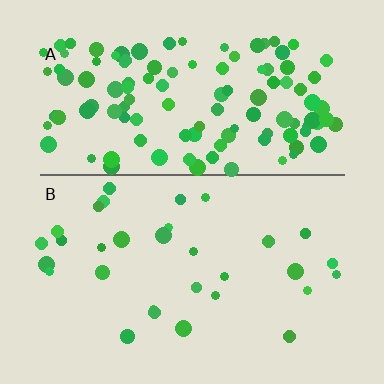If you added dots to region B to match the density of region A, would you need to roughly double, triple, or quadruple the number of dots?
Approximately quadruple.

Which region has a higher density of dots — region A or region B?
A (the top).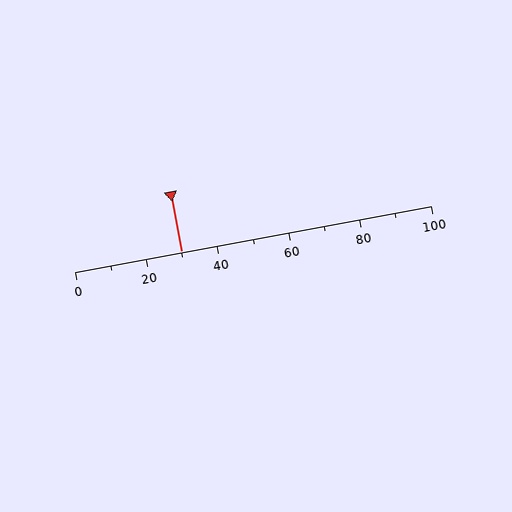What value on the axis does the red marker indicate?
The marker indicates approximately 30.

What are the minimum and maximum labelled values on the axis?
The axis runs from 0 to 100.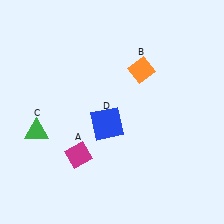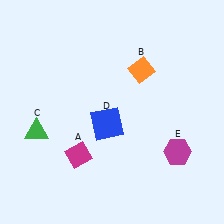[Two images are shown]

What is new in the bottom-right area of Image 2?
A magenta hexagon (E) was added in the bottom-right area of Image 2.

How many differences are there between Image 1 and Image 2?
There is 1 difference between the two images.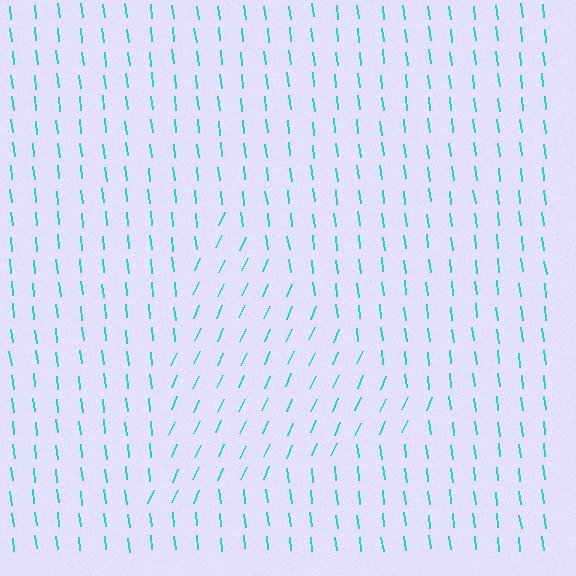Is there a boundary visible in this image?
Yes, there is a texture boundary formed by a change in line orientation.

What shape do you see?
I see a triangle.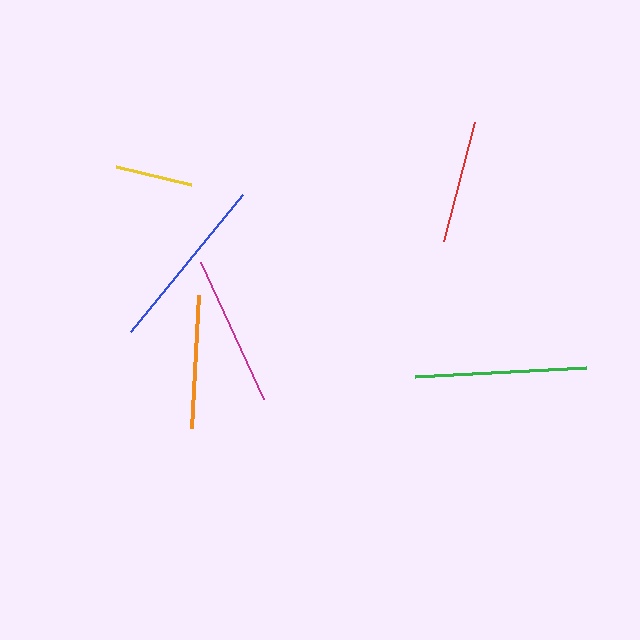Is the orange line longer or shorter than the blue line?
The blue line is longer than the orange line.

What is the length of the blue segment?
The blue segment is approximately 178 pixels long.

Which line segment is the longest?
The blue line is the longest at approximately 178 pixels.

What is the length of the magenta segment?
The magenta segment is approximately 151 pixels long.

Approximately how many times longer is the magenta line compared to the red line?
The magenta line is approximately 1.2 times the length of the red line.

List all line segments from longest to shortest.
From longest to shortest: blue, green, magenta, orange, red, yellow.